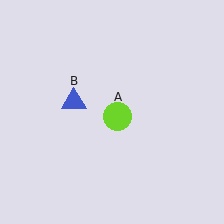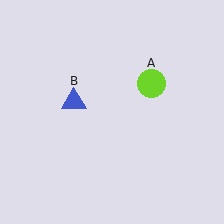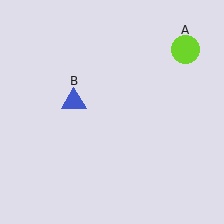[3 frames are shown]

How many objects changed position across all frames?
1 object changed position: lime circle (object A).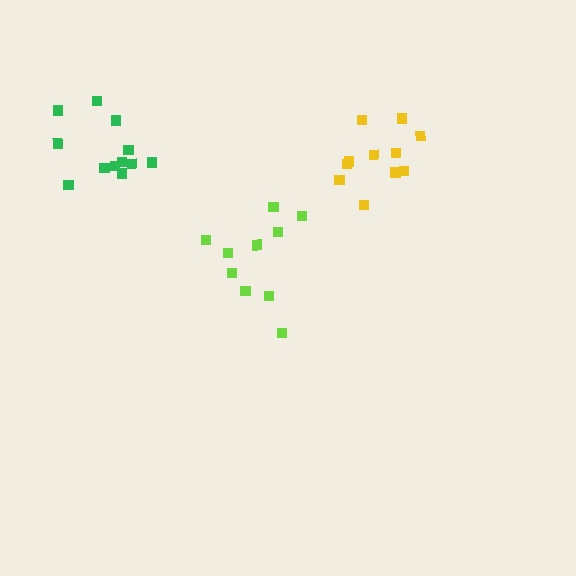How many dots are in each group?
Group 1: 10 dots, Group 2: 11 dots, Group 3: 12 dots (33 total).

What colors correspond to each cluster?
The clusters are colored: lime, yellow, green.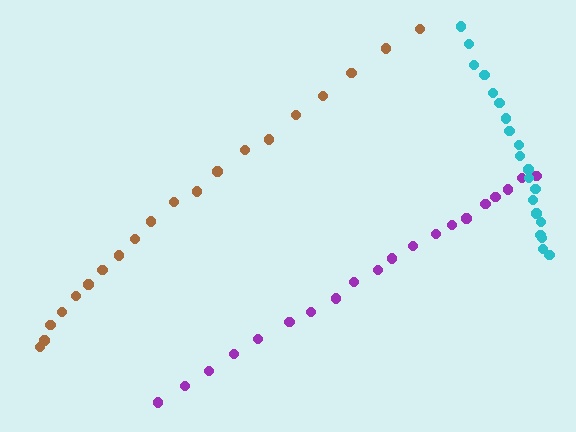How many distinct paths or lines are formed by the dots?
There are 3 distinct paths.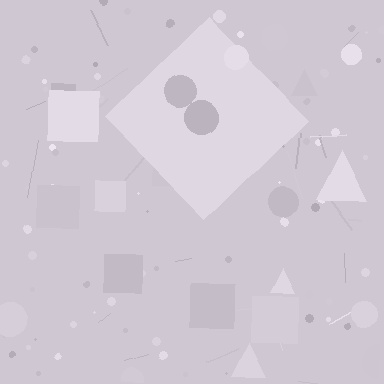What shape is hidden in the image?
A diamond is hidden in the image.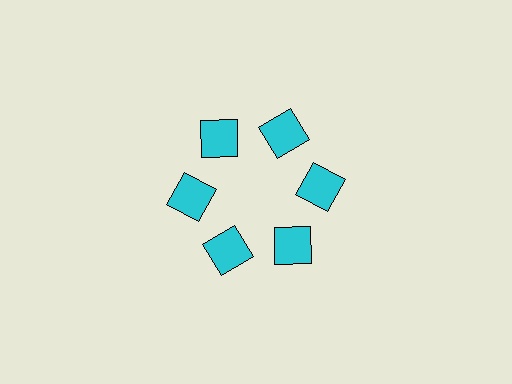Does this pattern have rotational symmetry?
Yes, this pattern has 6-fold rotational symmetry. It looks the same after rotating 60 degrees around the center.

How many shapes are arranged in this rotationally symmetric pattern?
There are 6 shapes, arranged in 6 groups of 1.